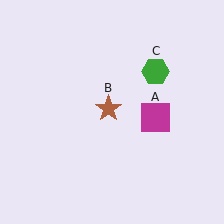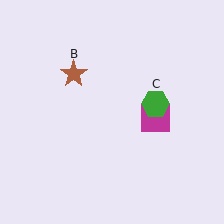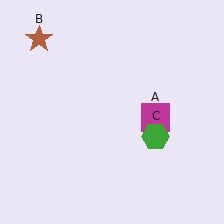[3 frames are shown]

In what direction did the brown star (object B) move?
The brown star (object B) moved up and to the left.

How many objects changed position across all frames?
2 objects changed position: brown star (object B), green hexagon (object C).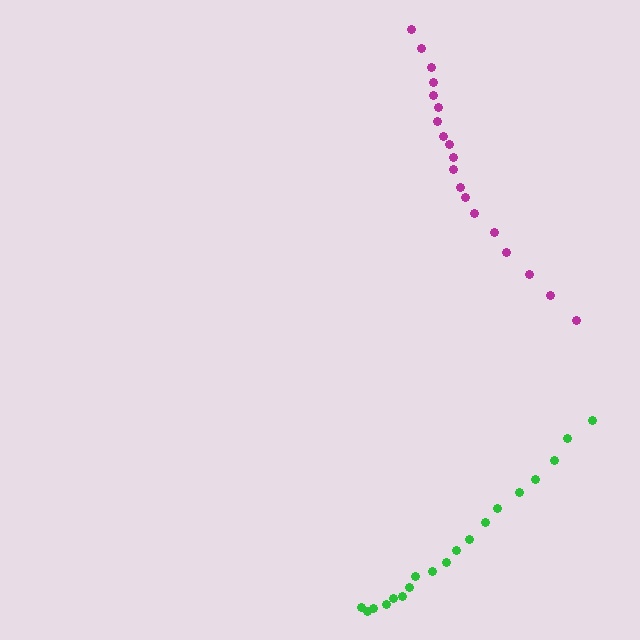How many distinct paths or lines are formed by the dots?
There are 2 distinct paths.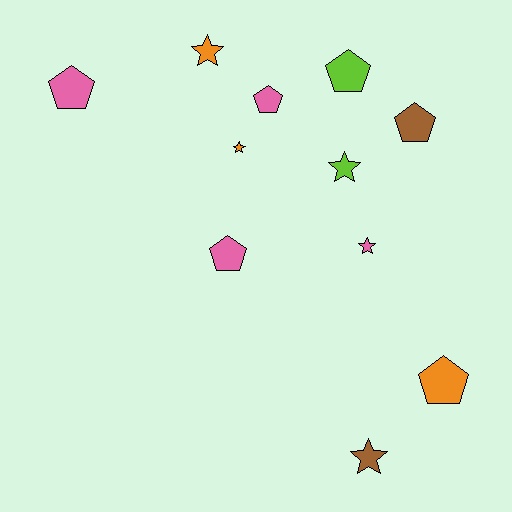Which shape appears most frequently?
Pentagon, with 6 objects.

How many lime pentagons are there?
There is 1 lime pentagon.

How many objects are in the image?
There are 11 objects.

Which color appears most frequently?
Pink, with 4 objects.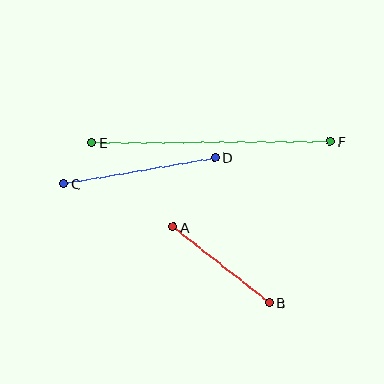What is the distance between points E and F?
The distance is approximately 238 pixels.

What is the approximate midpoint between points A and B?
The midpoint is at approximately (221, 265) pixels.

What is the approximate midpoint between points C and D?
The midpoint is at approximately (140, 170) pixels.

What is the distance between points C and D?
The distance is approximately 153 pixels.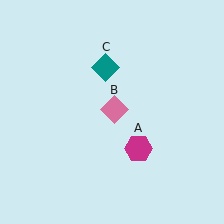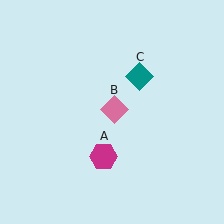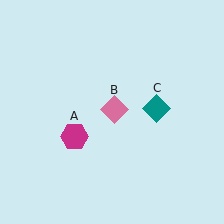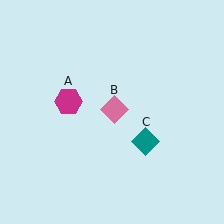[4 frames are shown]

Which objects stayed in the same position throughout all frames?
Pink diamond (object B) remained stationary.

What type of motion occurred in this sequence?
The magenta hexagon (object A), teal diamond (object C) rotated clockwise around the center of the scene.